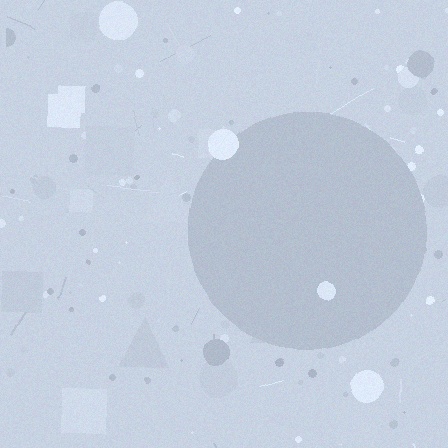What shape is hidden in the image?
A circle is hidden in the image.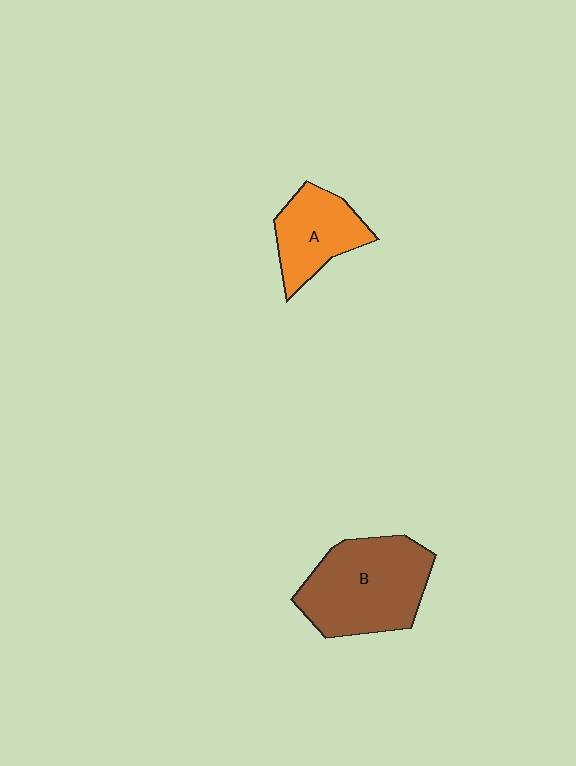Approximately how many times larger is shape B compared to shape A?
Approximately 1.7 times.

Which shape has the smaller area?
Shape A (orange).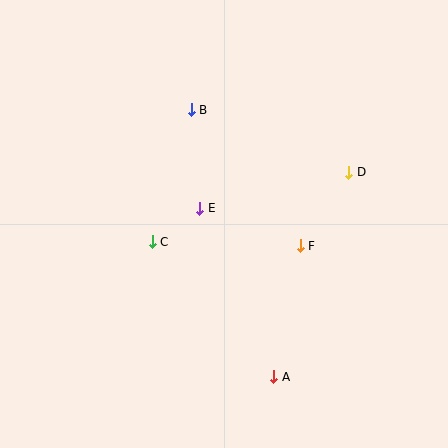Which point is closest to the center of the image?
Point E at (200, 208) is closest to the center.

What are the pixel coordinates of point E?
Point E is at (200, 208).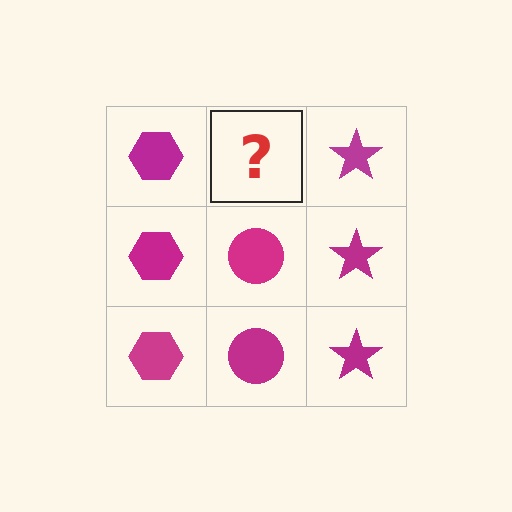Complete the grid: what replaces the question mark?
The question mark should be replaced with a magenta circle.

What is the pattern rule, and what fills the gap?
The rule is that each column has a consistent shape. The gap should be filled with a magenta circle.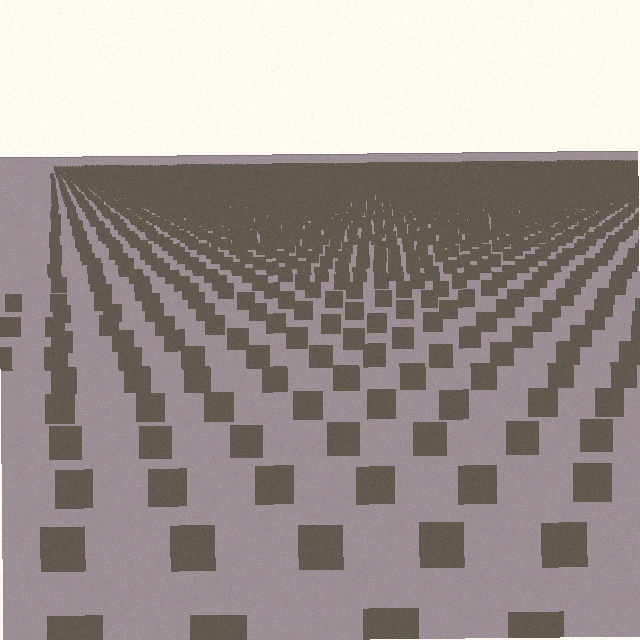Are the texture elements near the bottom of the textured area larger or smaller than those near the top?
Larger. Near the bottom, elements are closer to the viewer and appear at a bigger on-screen size.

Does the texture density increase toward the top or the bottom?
Density increases toward the top.